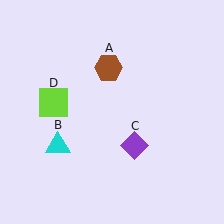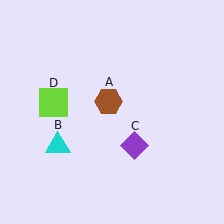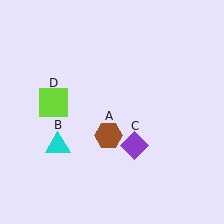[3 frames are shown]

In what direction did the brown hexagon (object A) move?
The brown hexagon (object A) moved down.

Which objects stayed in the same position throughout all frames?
Cyan triangle (object B) and purple diamond (object C) and lime square (object D) remained stationary.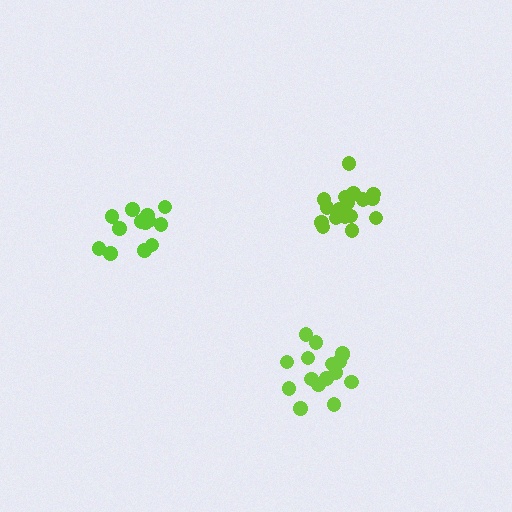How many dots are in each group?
Group 1: 17 dots, Group 2: 13 dots, Group 3: 17 dots (47 total).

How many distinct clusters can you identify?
There are 3 distinct clusters.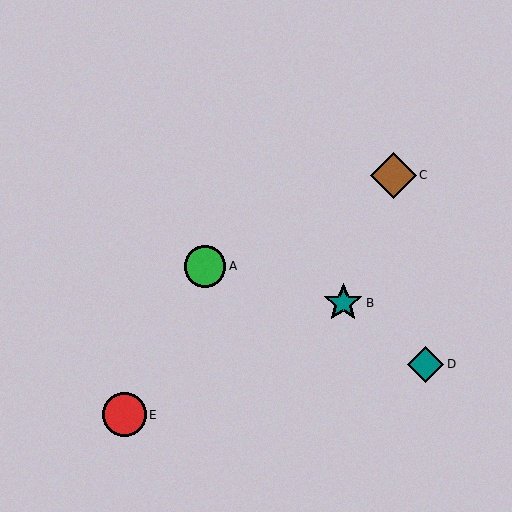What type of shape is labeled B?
Shape B is a teal star.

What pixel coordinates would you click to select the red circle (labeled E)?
Click at (124, 415) to select the red circle E.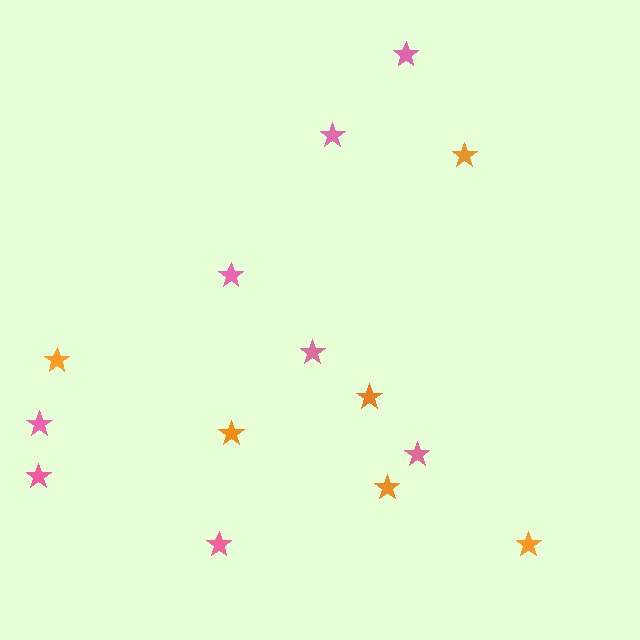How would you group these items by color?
There are 2 groups: one group of orange stars (6) and one group of pink stars (8).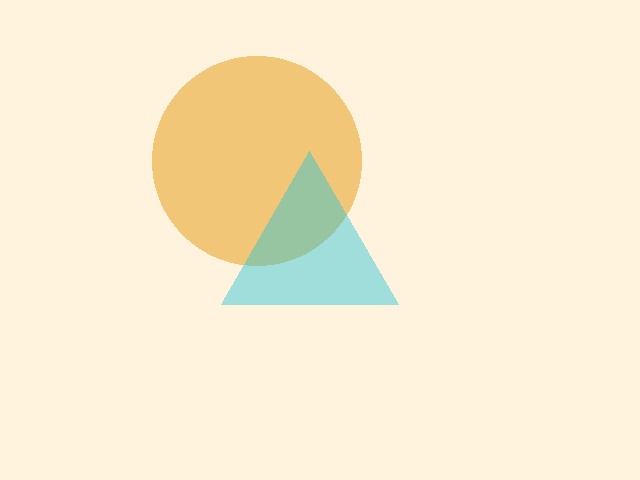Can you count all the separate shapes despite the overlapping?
Yes, there are 2 separate shapes.